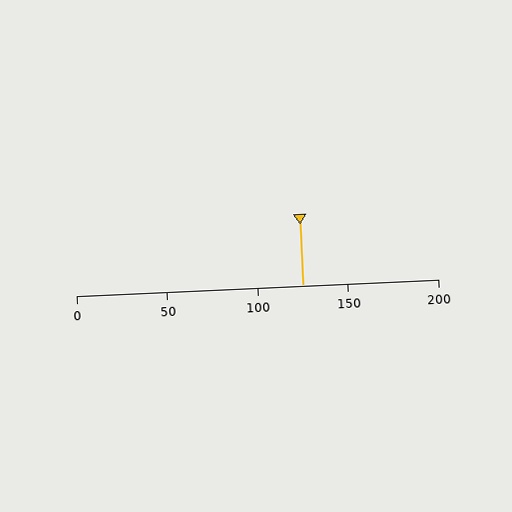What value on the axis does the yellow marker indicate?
The marker indicates approximately 125.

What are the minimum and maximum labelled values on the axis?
The axis runs from 0 to 200.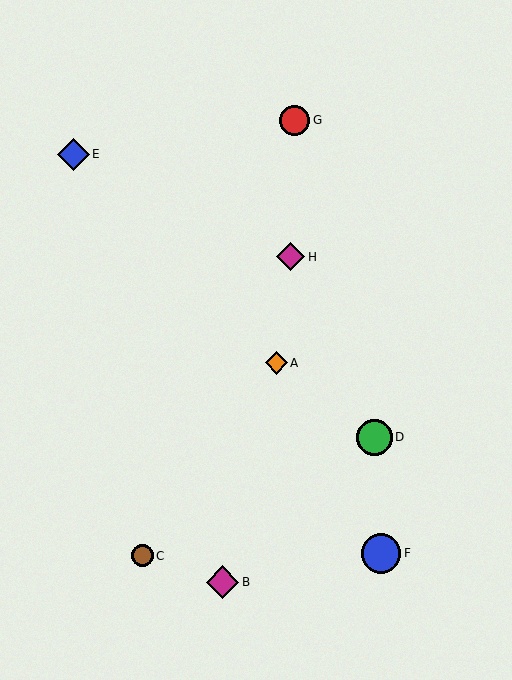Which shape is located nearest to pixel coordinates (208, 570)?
The magenta diamond (labeled B) at (223, 582) is nearest to that location.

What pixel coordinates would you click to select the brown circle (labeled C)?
Click at (142, 556) to select the brown circle C.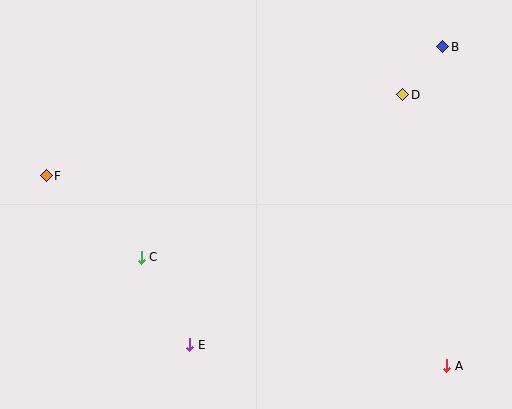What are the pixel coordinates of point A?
Point A is at (447, 366).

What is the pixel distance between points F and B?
The distance between F and B is 417 pixels.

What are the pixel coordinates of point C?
Point C is at (141, 257).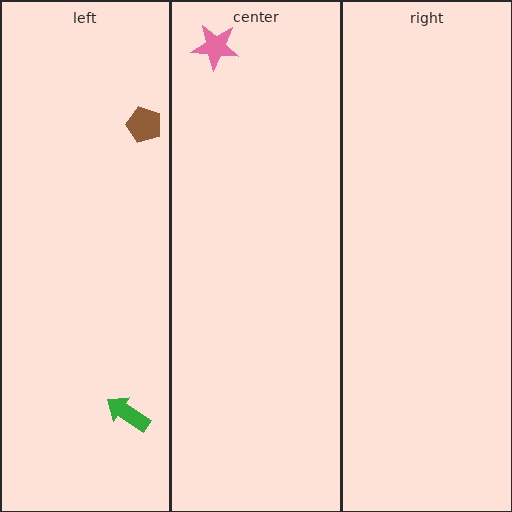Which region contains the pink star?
The center region.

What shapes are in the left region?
The brown pentagon, the green arrow.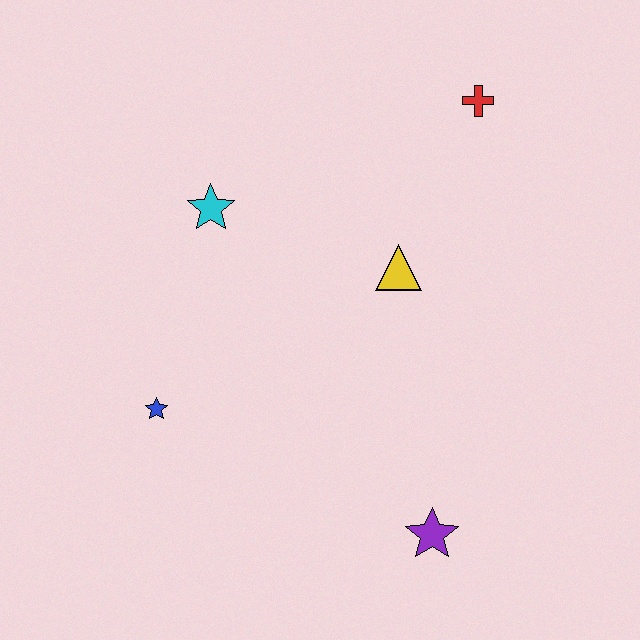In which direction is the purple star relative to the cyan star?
The purple star is below the cyan star.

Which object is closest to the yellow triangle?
The red cross is closest to the yellow triangle.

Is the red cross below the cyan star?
No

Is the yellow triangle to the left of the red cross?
Yes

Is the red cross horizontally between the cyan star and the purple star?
No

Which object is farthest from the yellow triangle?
The blue star is farthest from the yellow triangle.